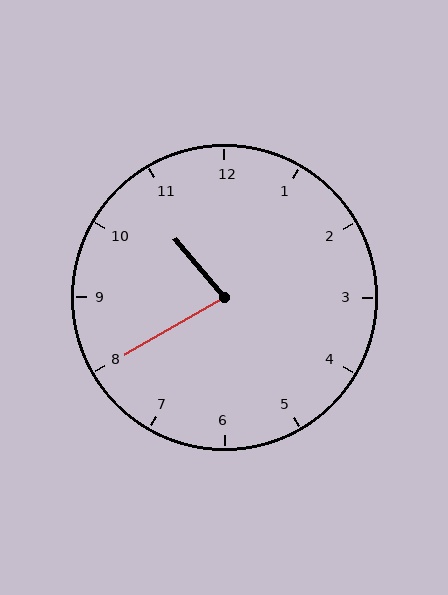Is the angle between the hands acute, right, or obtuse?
It is acute.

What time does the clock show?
10:40.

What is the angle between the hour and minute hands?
Approximately 80 degrees.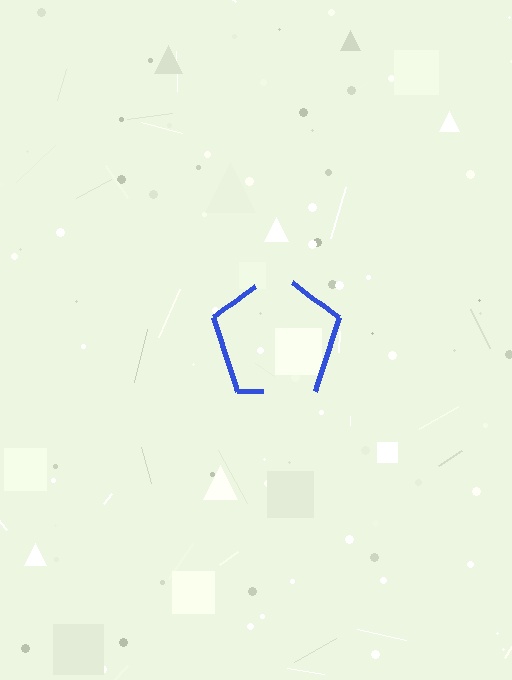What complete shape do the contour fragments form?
The contour fragments form a pentagon.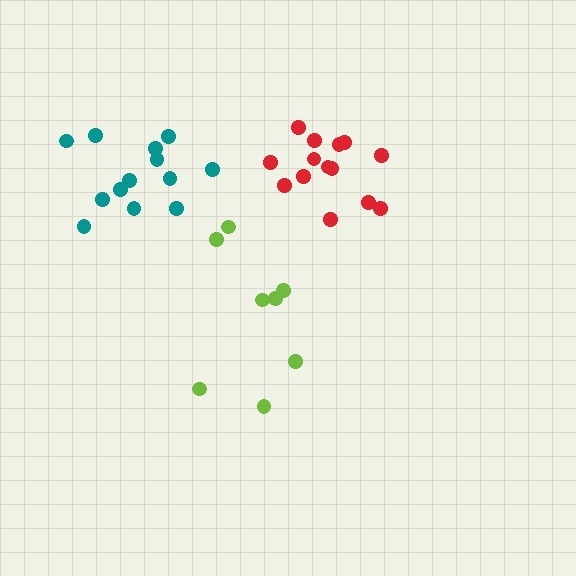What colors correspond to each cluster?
The clusters are colored: red, lime, teal.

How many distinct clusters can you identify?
There are 3 distinct clusters.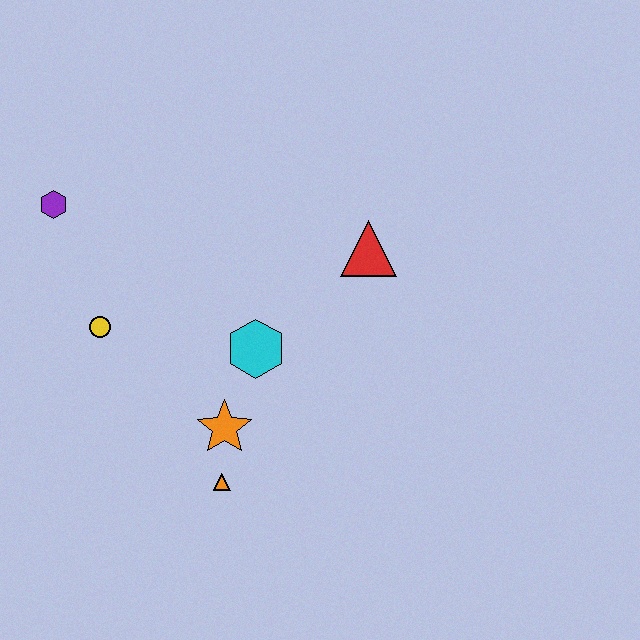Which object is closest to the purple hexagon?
The yellow circle is closest to the purple hexagon.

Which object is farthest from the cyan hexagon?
The purple hexagon is farthest from the cyan hexagon.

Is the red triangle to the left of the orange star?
No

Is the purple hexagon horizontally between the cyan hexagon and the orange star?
No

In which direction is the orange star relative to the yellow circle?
The orange star is to the right of the yellow circle.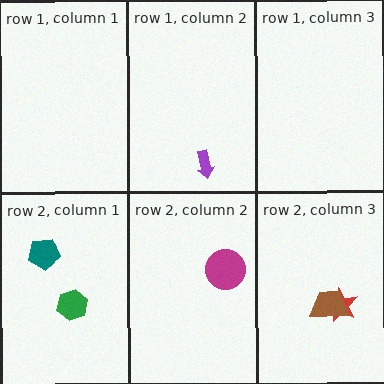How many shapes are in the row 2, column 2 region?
1.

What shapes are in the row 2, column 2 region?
The magenta circle.